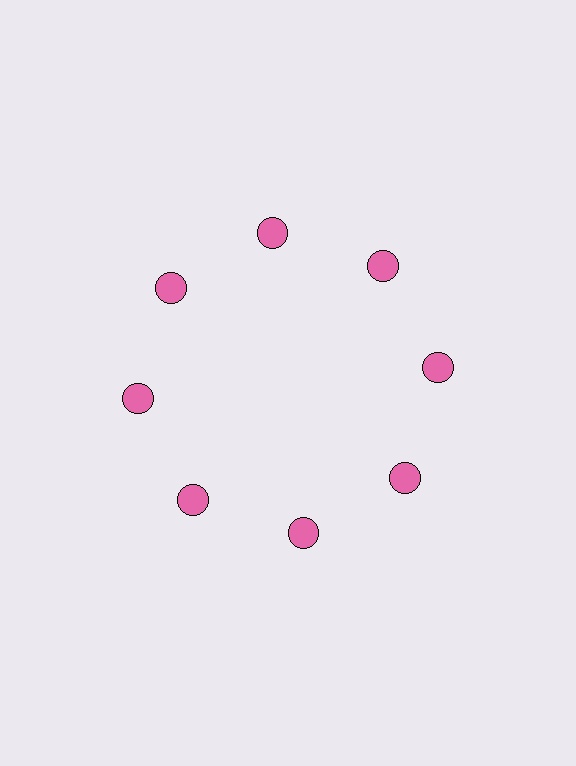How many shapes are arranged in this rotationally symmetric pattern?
There are 8 shapes, arranged in 8 groups of 1.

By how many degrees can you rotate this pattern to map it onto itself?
The pattern maps onto itself every 45 degrees of rotation.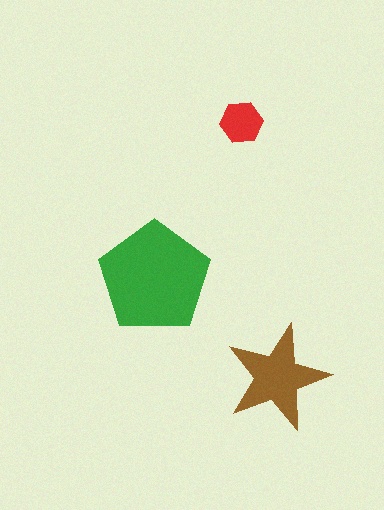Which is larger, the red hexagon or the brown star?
The brown star.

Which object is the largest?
The green pentagon.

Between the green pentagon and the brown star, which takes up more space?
The green pentagon.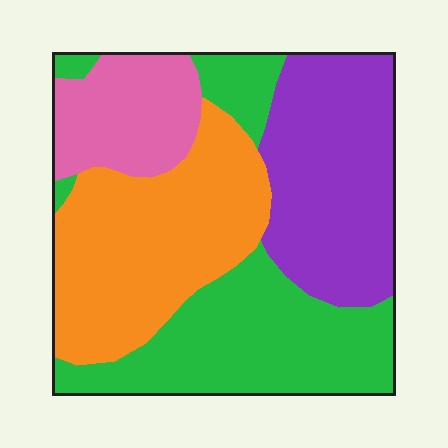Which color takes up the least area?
Pink, at roughly 15%.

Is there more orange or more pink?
Orange.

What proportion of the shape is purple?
Purple takes up about one quarter (1/4) of the shape.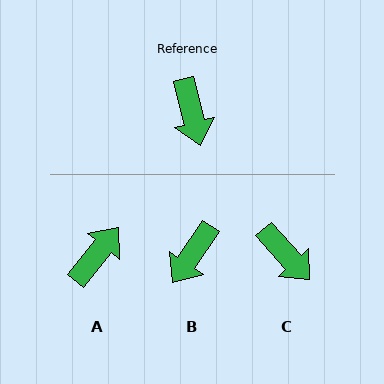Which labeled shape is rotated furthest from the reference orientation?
A, about 126 degrees away.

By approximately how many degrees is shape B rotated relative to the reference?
Approximately 49 degrees clockwise.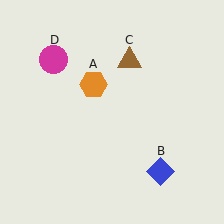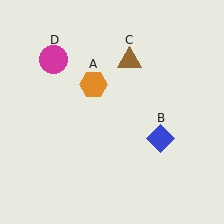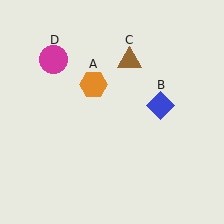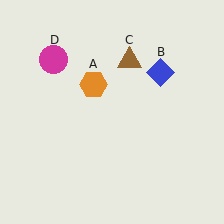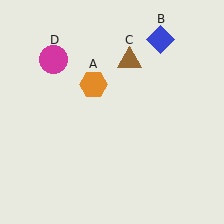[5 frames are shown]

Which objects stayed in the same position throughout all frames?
Orange hexagon (object A) and brown triangle (object C) and magenta circle (object D) remained stationary.